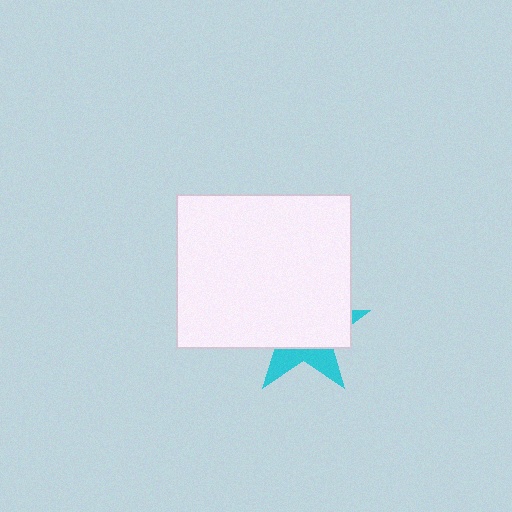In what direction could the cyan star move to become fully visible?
The cyan star could move down. That would shift it out from behind the white rectangle entirely.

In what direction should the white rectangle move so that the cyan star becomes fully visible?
The white rectangle should move up. That is the shortest direction to clear the overlap and leave the cyan star fully visible.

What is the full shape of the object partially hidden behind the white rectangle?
The partially hidden object is a cyan star.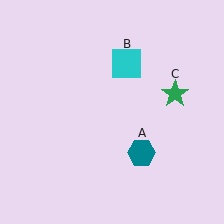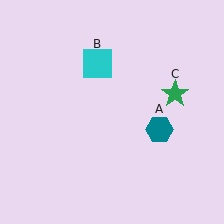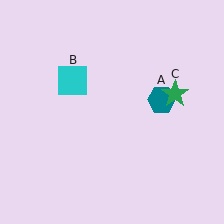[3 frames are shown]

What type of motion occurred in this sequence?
The teal hexagon (object A), cyan square (object B) rotated counterclockwise around the center of the scene.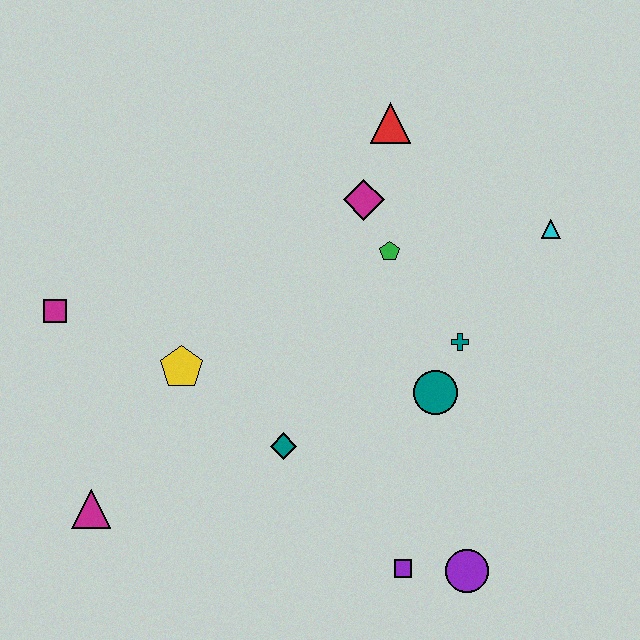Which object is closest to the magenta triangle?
The yellow pentagon is closest to the magenta triangle.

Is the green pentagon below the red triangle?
Yes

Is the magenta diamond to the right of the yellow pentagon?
Yes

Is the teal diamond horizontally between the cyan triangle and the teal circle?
No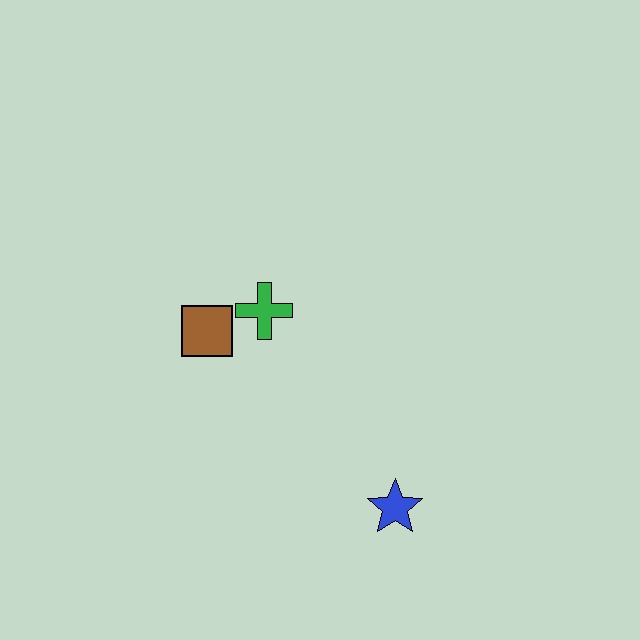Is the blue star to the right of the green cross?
Yes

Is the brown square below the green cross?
Yes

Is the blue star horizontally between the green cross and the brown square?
No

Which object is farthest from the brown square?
The blue star is farthest from the brown square.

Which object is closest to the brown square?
The green cross is closest to the brown square.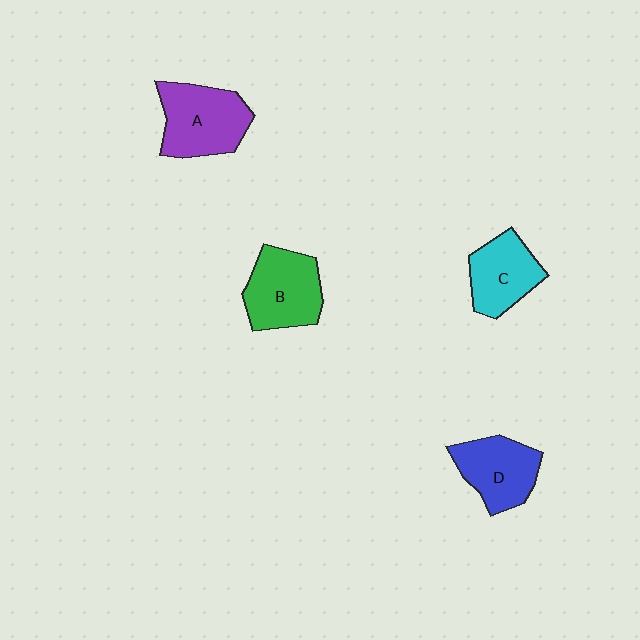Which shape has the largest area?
Shape A (purple).